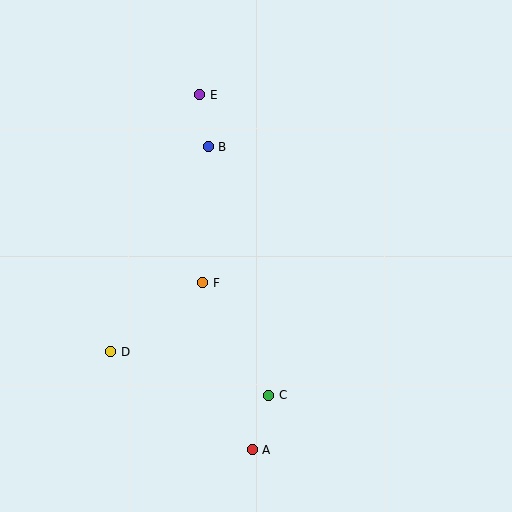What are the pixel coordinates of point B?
Point B is at (208, 147).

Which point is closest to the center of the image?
Point F at (203, 283) is closest to the center.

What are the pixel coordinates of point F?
Point F is at (203, 283).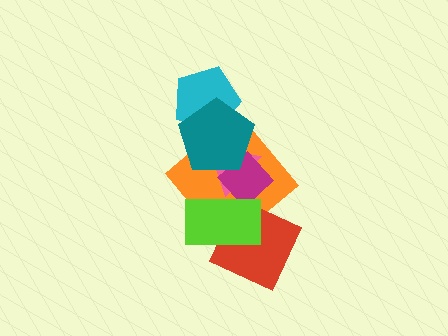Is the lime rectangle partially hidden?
No, no other shape covers it.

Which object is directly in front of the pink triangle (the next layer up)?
The magenta diamond is directly in front of the pink triangle.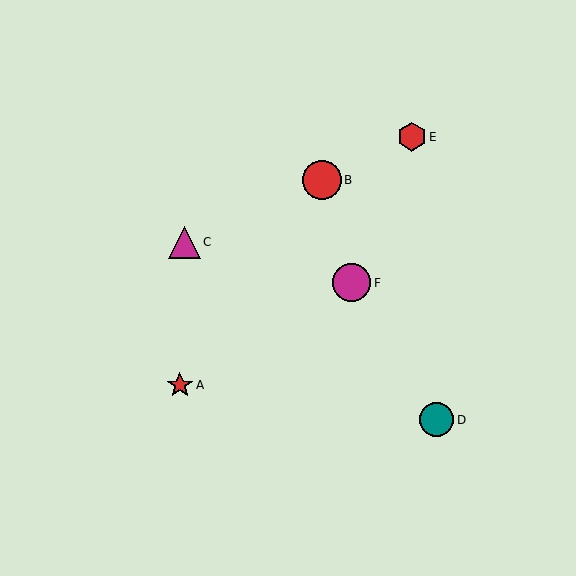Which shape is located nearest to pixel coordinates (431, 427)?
The teal circle (labeled D) at (437, 420) is nearest to that location.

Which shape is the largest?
The red circle (labeled B) is the largest.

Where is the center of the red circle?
The center of the red circle is at (322, 180).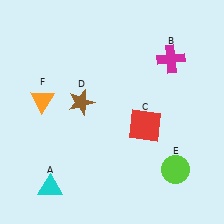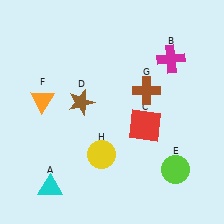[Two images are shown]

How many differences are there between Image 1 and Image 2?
There are 2 differences between the two images.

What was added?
A brown cross (G), a yellow circle (H) were added in Image 2.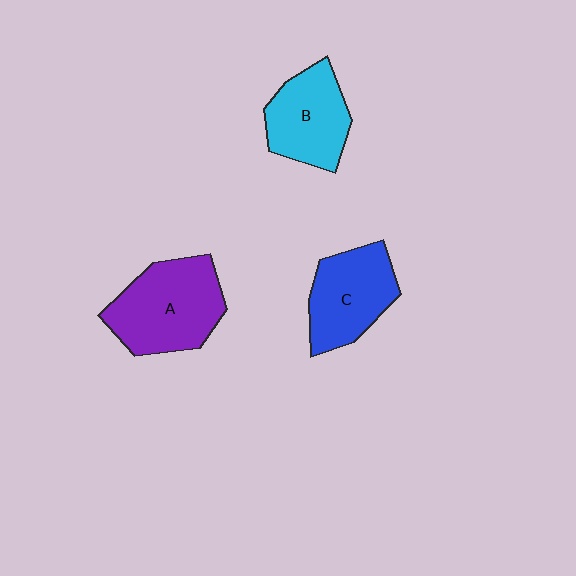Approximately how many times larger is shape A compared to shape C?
Approximately 1.2 times.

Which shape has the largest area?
Shape A (purple).